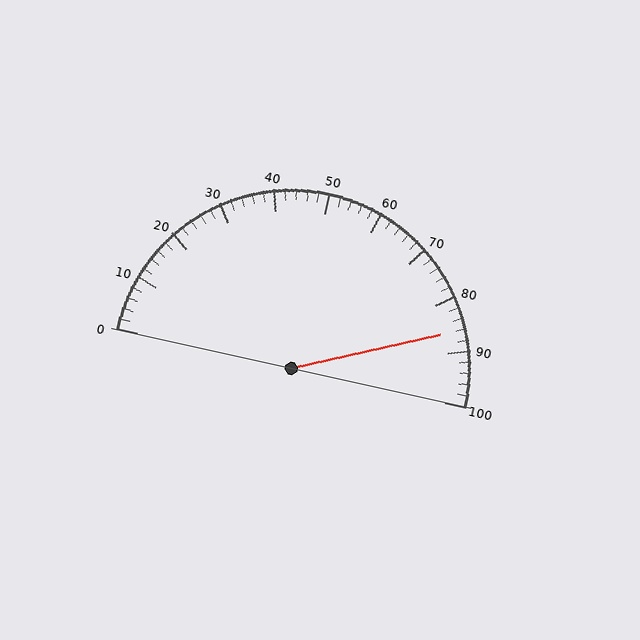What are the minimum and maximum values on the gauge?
The gauge ranges from 0 to 100.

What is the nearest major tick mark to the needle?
The nearest major tick mark is 90.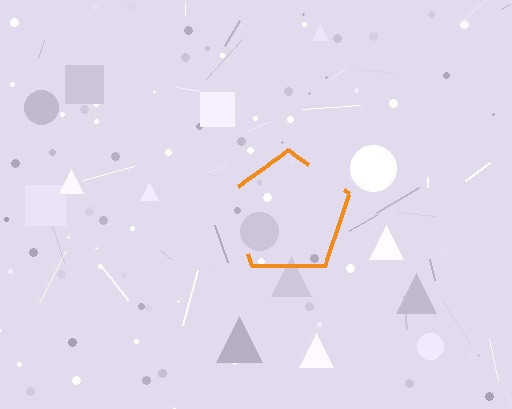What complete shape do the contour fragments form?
The contour fragments form a pentagon.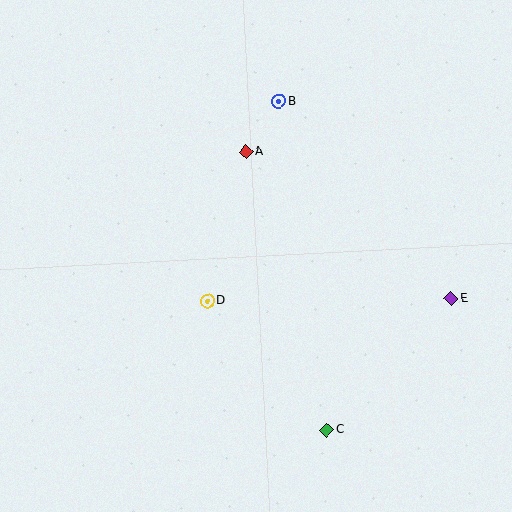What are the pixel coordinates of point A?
Point A is at (246, 152).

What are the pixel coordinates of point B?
Point B is at (279, 101).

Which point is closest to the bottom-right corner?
Point C is closest to the bottom-right corner.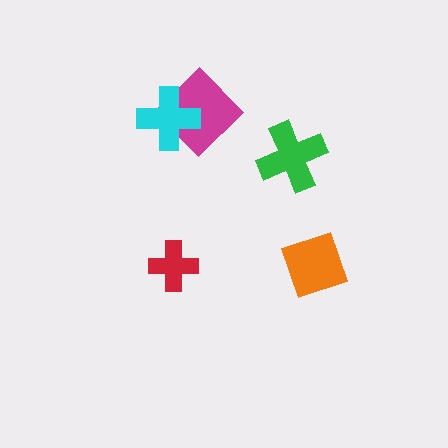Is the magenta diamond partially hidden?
Yes, it is partially covered by another shape.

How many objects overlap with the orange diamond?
0 objects overlap with the orange diamond.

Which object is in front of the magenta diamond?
The cyan cross is in front of the magenta diamond.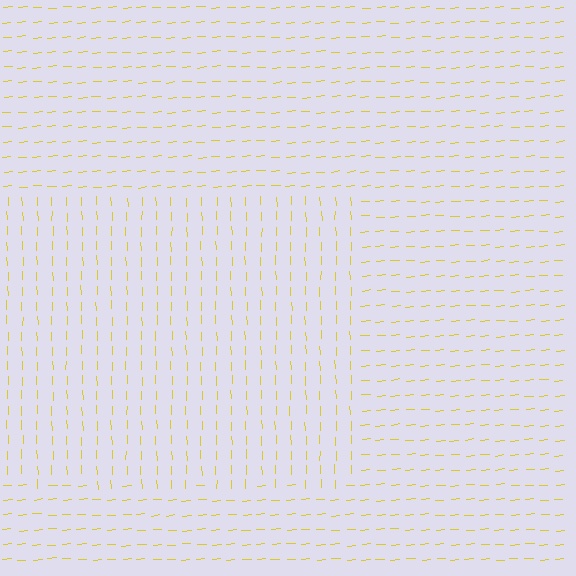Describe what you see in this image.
The image is filled with small yellow line segments. A rectangle region in the image has lines oriented differently from the surrounding lines, creating a visible texture boundary.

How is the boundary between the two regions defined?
The boundary is defined purely by a change in line orientation (approximately 86 degrees difference). All lines are the same color and thickness.